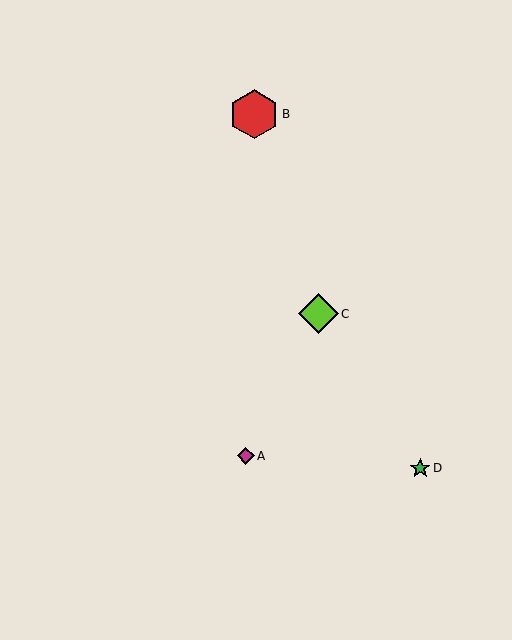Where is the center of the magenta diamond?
The center of the magenta diamond is at (246, 456).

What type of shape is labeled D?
Shape D is a green star.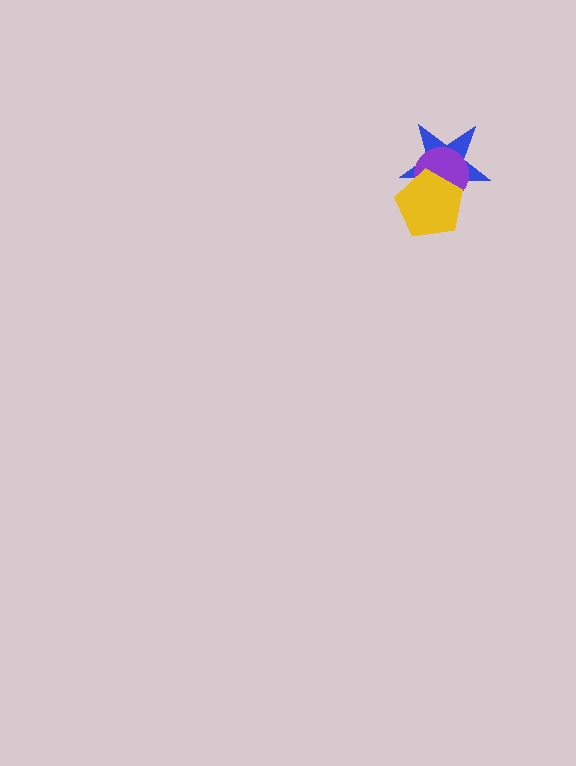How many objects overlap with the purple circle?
2 objects overlap with the purple circle.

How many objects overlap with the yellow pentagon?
2 objects overlap with the yellow pentagon.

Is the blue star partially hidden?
Yes, it is partially covered by another shape.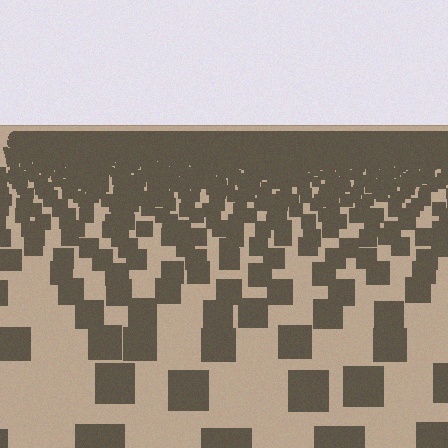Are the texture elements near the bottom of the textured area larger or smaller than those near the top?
Larger. Near the bottom, elements are closer to the viewer and appear at a bigger on-screen size.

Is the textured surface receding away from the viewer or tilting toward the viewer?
The surface is receding away from the viewer. Texture elements get smaller and denser toward the top.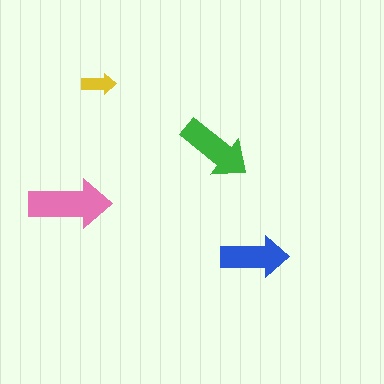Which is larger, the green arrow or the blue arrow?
The green one.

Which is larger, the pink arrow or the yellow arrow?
The pink one.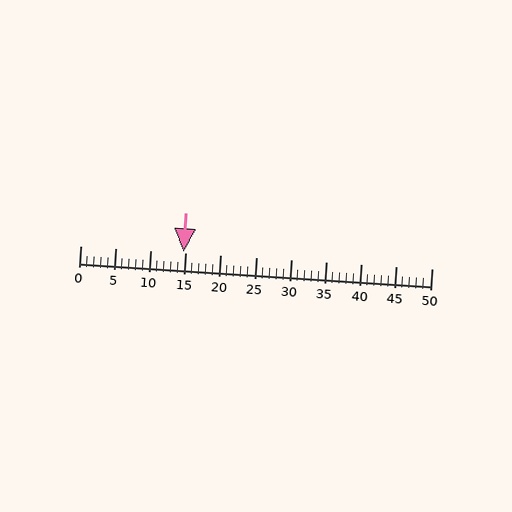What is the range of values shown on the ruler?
The ruler shows values from 0 to 50.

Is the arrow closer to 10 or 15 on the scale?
The arrow is closer to 15.